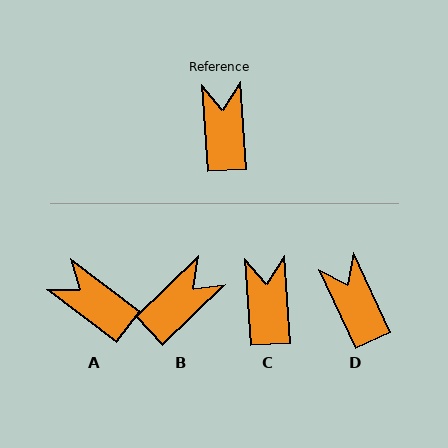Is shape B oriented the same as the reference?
No, it is off by about 50 degrees.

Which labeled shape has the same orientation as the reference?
C.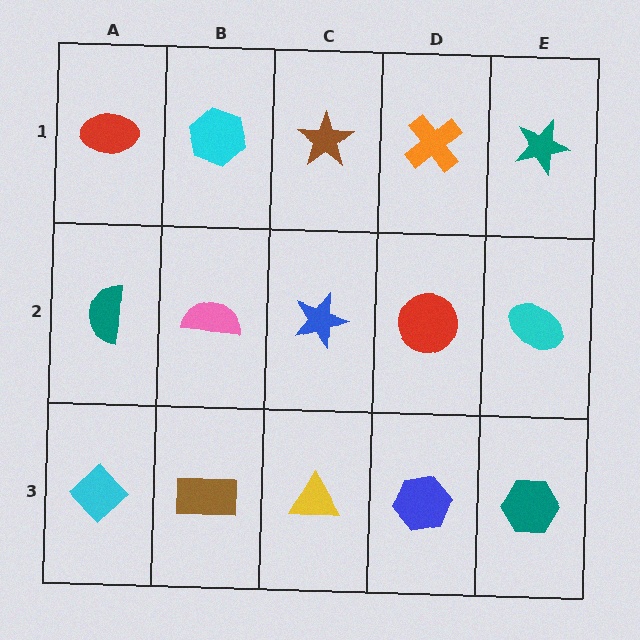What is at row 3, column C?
A yellow triangle.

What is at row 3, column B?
A brown rectangle.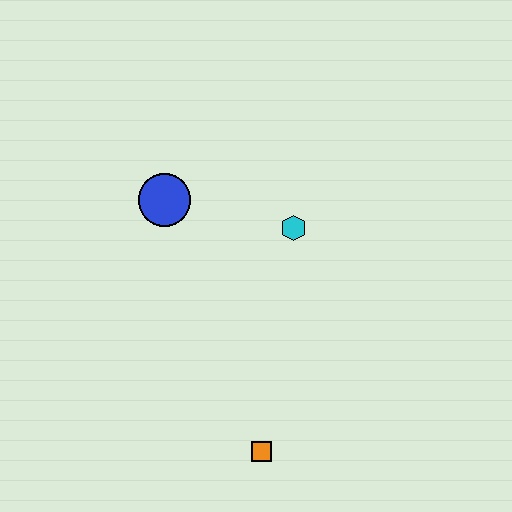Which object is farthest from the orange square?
The blue circle is farthest from the orange square.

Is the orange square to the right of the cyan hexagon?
No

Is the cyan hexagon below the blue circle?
Yes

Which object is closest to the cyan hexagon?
The blue circle is closest to the cyan hexagon.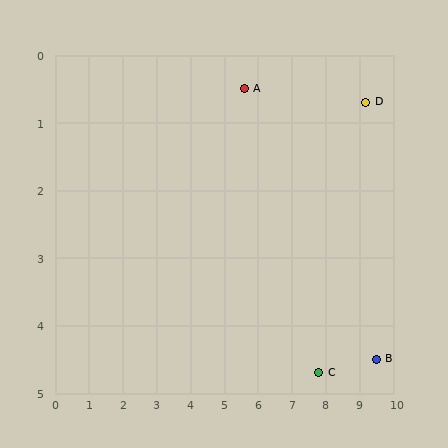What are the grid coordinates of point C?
Point C is at approximately (7.8, 4.7).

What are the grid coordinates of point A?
Point A is at approximately (5.6, 0.5).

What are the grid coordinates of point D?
Point D is at approximately (9.2, 0.7).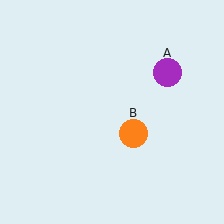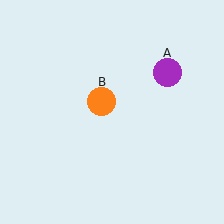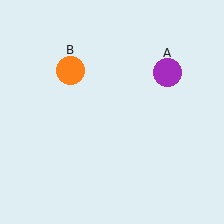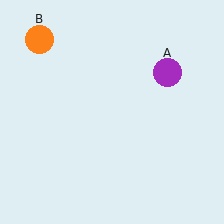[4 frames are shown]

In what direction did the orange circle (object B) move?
The orange circle (object B) moved up and to the left.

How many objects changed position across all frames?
1 object changed position: orange circle (object B).